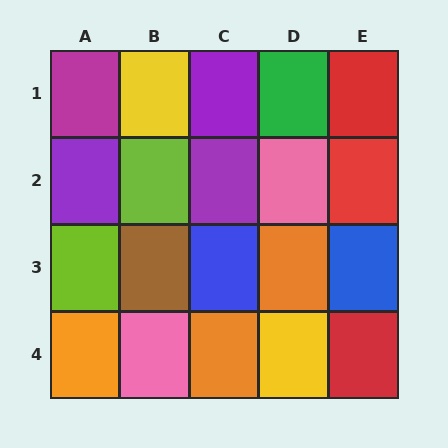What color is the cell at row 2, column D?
Pink.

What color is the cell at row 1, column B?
Yellow.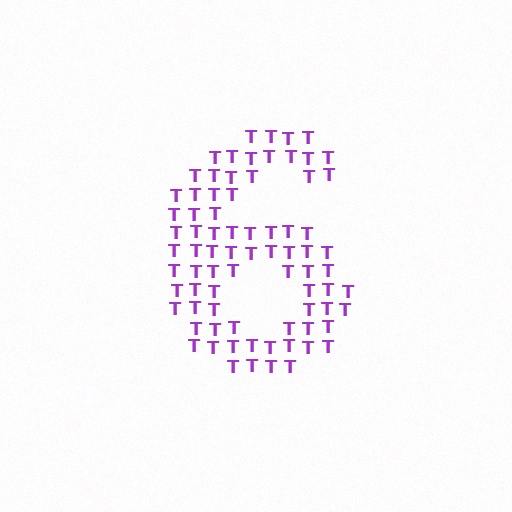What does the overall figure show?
The overall figure shows the digit 6.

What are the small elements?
The small elements are letter T's.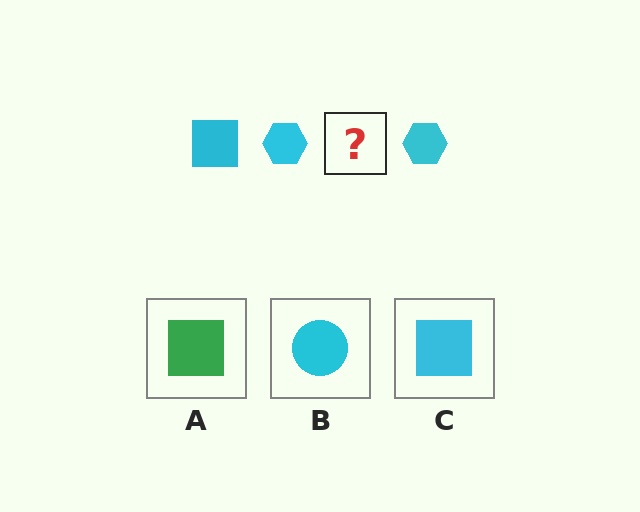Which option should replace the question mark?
Option C.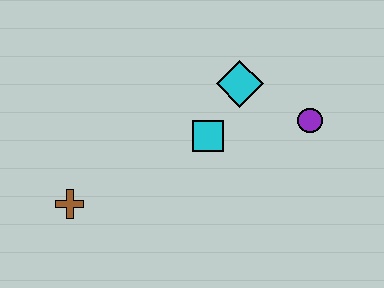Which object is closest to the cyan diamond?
The cyan square is closest to the cyan diamond.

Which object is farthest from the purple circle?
The brown cross is farthest from the purple circle.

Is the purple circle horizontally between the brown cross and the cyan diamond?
No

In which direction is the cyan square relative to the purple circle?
The cyan square is to the left of the purple circle.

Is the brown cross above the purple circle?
No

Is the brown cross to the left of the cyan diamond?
Yes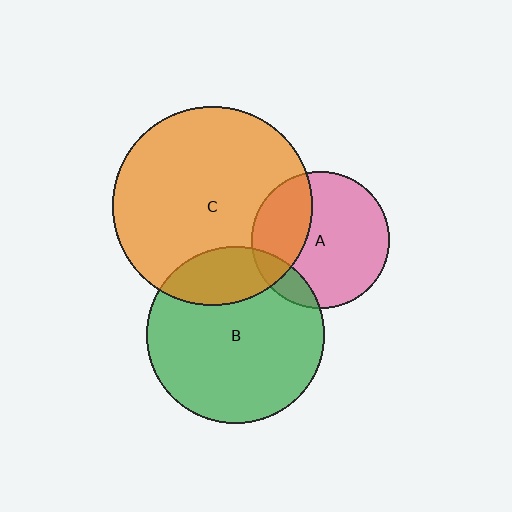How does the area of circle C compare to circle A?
Approximately 2.1 times.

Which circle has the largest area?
Circle C (orange).